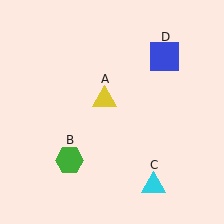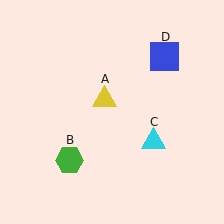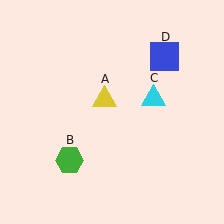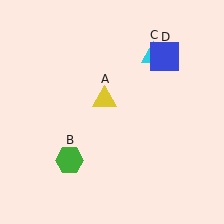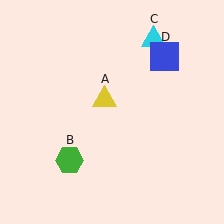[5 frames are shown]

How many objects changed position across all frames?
1 object changed position: cyan triangle (object C).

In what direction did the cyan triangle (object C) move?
The cyan triangle (object C) moved up.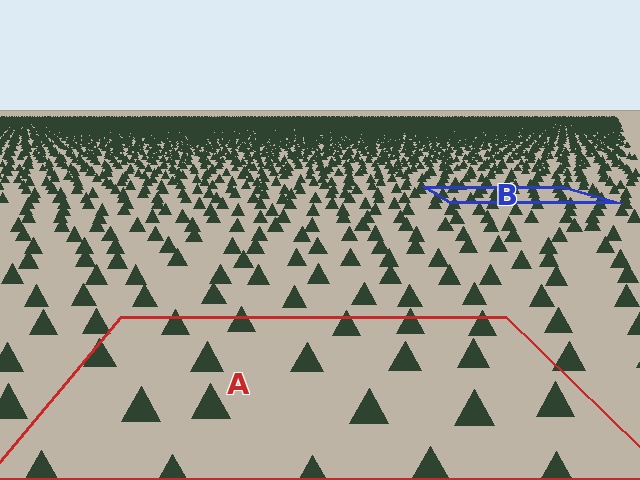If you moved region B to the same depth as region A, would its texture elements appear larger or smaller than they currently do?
They would appear larger. At a closer depth, the same texture elements are projected at a bigger on-screen size.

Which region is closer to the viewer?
Region A is closer. The texture elements there are larger and more spread out.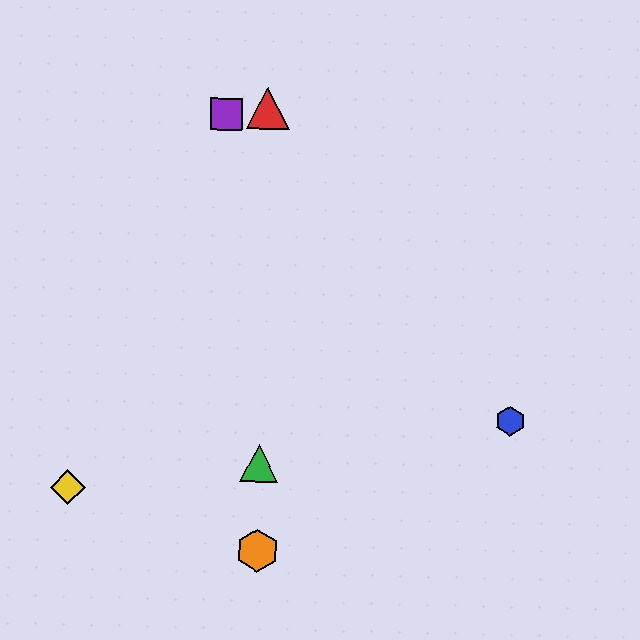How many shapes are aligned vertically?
3 shapes (the red triangle, the green triangle, the orange hexagon) are aligned vertically.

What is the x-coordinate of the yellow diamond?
The yellow diamond is at x≈68.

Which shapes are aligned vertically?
The red triangle, the green triangle, the orange hexagon are aligned vertically.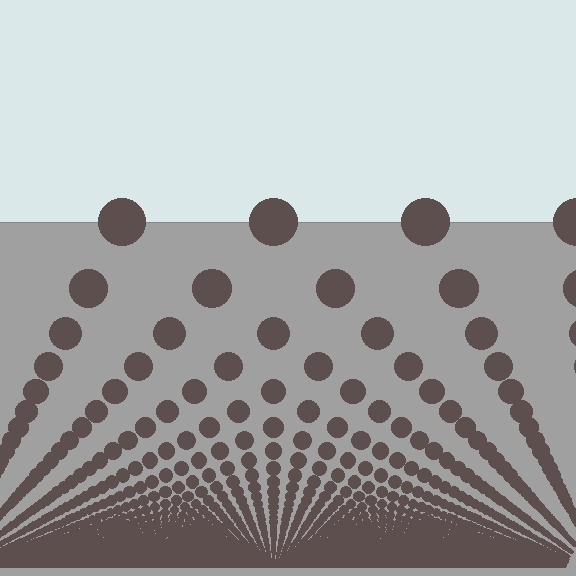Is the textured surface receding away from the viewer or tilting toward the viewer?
The surface appears to tilt toward the viewer. Texture elements get larger and sparser toward the top.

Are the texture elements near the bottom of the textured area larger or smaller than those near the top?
Smaller. The gradient is inverted — elements near the bottom are smaller and denser.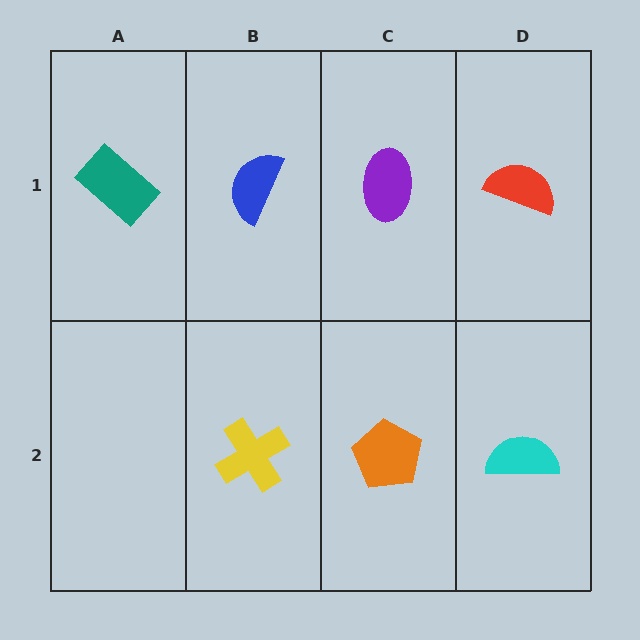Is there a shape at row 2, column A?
No, that cell is empty.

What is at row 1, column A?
A teal rectangle.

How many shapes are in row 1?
4 shapes.